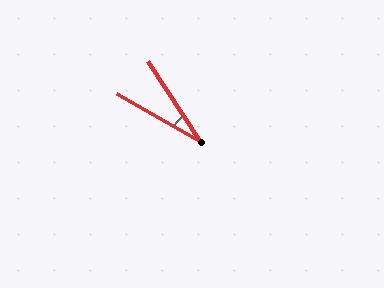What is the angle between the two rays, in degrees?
Approximately 27 degrees.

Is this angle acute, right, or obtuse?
It is acute.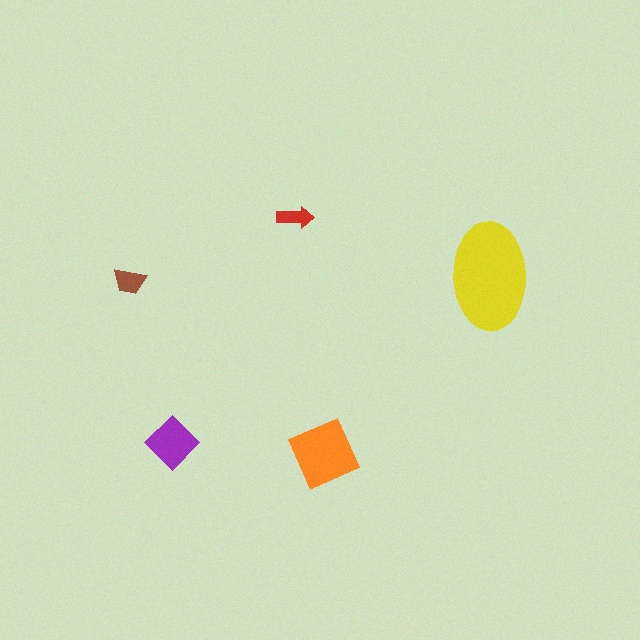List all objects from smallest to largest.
The red arrow, the brown trapezoid, the purple diamond, the orange square, the yellow ellipse.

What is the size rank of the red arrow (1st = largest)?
5th.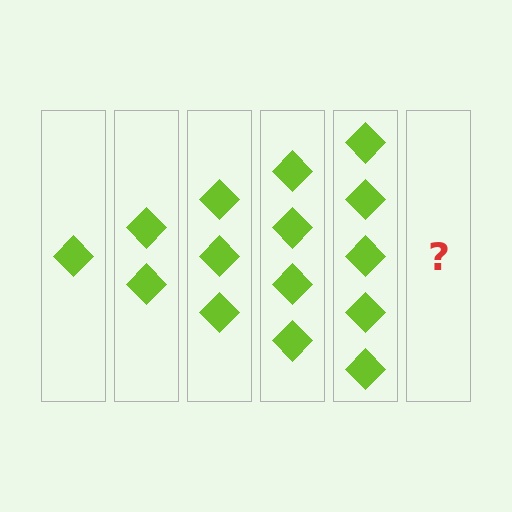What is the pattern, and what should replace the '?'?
The pattern is that each step adds one more diamond. The '?' should be 6 diamonds.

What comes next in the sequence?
The next element should be 6 diamonds.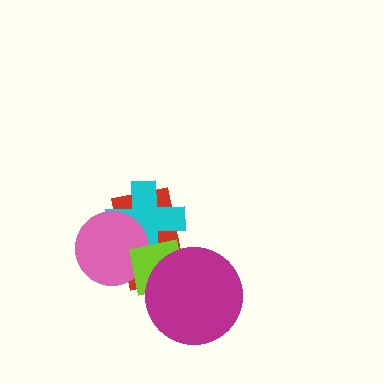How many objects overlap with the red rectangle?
4 objects overlap with the red rectangle.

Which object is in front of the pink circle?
The lime square is in front of the pink circle.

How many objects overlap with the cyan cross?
3 objects overlap with the cyan cross.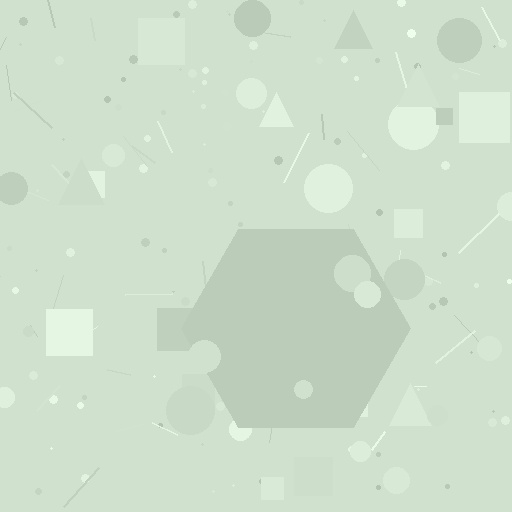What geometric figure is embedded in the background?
A hexagon is embedded in the background.